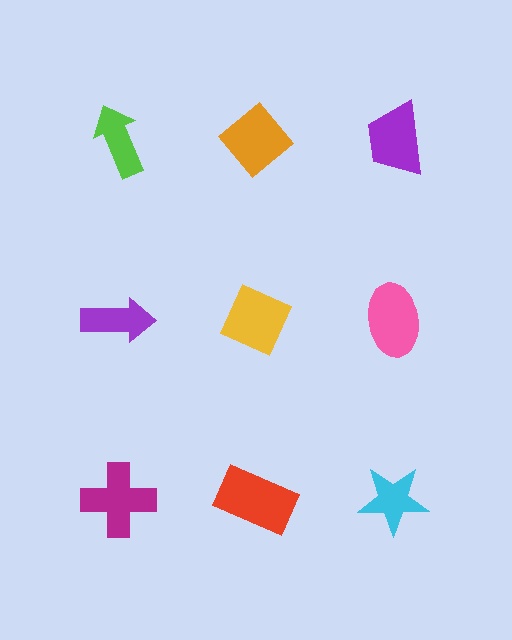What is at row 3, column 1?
A magenta cross.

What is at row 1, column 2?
An orange diamond.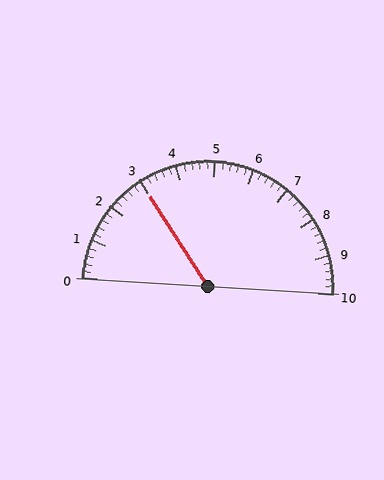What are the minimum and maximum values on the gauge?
The gauge ranges from 0 to 10.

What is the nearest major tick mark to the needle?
The nearest major tick mark is 3.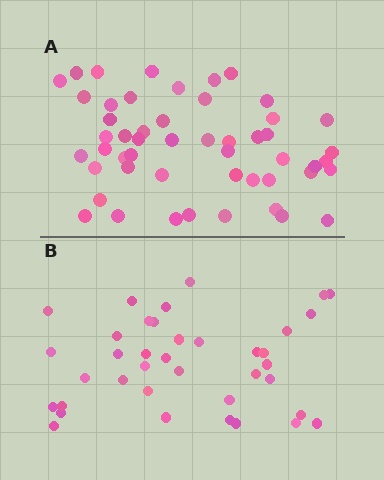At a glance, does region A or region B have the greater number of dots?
Region A (the top region) has more dots.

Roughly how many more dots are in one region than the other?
Region A has approximately 15 more dots than region B.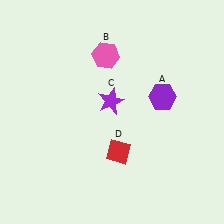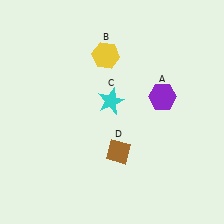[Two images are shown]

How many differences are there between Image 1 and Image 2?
There are 3 differences between the two images.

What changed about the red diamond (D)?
In Image 1, D is red. In Image 2, it changed to brown.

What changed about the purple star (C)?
In Image 1, C is purple. In Image 2, it changed to cyan.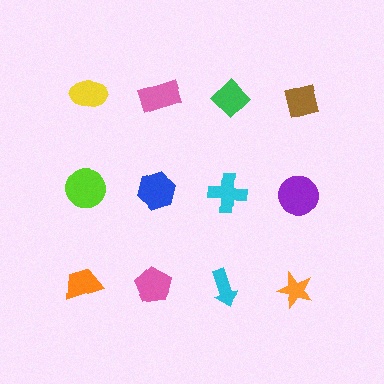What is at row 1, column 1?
A yellow ellipse.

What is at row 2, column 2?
A blue hexagon.